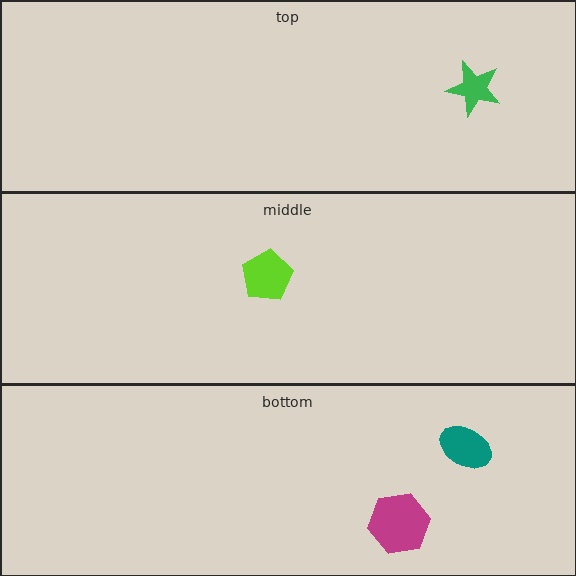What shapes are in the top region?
The green star.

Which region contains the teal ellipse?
The bottom region.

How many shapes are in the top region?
1.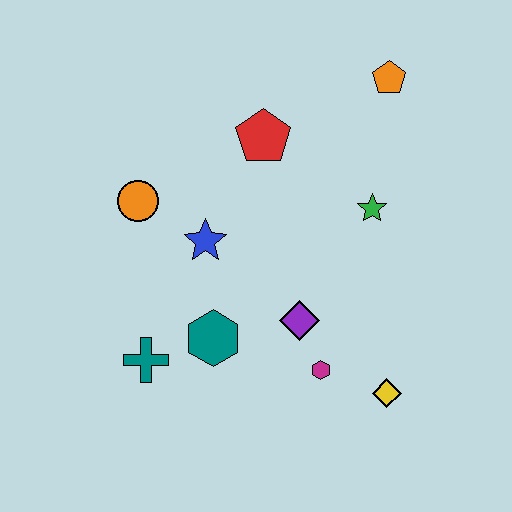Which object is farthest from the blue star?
The orange pentagon is farthest from the blue star.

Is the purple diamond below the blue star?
Yes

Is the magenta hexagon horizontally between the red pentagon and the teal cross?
No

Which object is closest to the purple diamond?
The magenta hexagon is closest to the purple diamond.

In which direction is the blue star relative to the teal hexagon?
The blue star is above the teal hexagon.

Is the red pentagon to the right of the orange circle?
Yes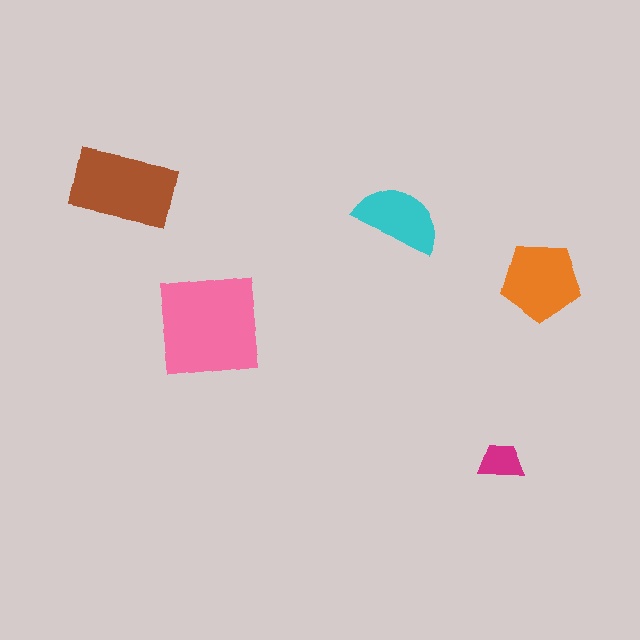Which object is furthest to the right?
The orange pentagon is rightmost.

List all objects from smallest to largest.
The magenta trapezoid, the cyan semicircle, the orange pentagon, the brown rectangle, the pink square.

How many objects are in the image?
There are 5 objects in the image.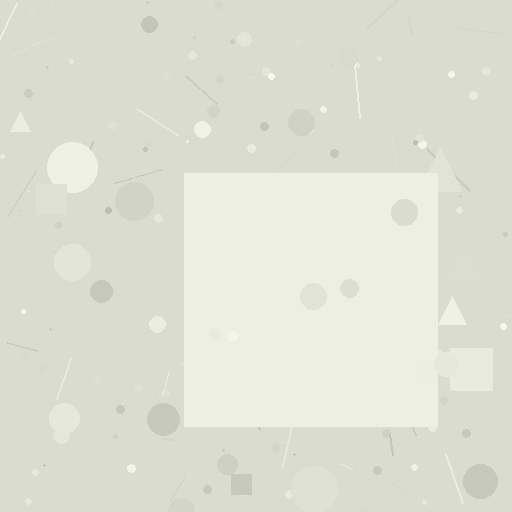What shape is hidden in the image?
A square is hidden in the image.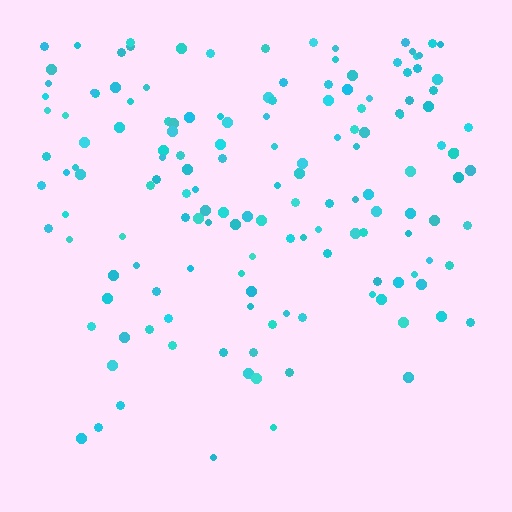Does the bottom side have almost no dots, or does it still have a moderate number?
Still a moderate number, just noticeably fewer than the top.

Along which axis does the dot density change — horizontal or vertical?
Vertical.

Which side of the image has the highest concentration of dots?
The top.